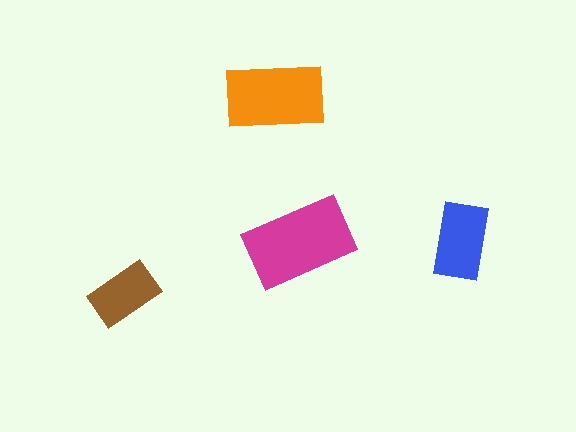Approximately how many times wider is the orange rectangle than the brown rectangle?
About 1.5 times wider.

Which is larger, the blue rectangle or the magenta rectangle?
The magenta one.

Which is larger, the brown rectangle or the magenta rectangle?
The magenta one.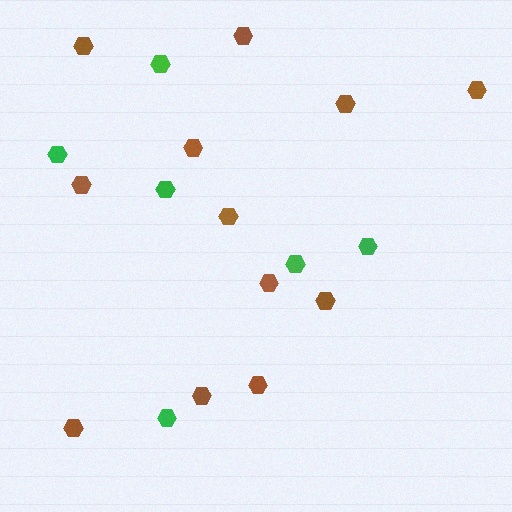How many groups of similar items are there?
There are 2 groups: one group of brown hexagons (12) and one group of green hexagons (6).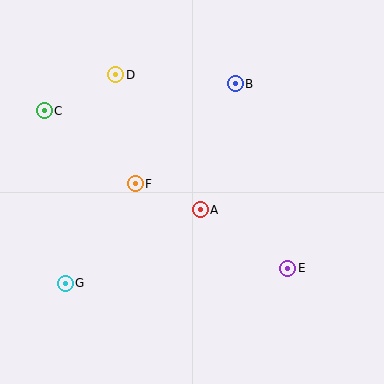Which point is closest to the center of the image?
Point A at (200, 210) is closest to the center.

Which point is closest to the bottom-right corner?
Point E is closest to the bottom-right corner.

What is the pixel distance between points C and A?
The distance between C and A is 185 pixels.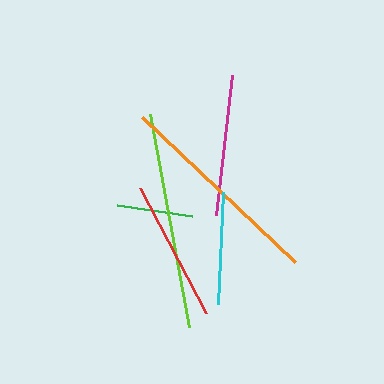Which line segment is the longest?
The lime line is the longest at approximately 216 pixels.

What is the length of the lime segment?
The lime segment is approximately 216 pixels long.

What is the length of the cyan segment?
The cyan segment is approximately 112 pixels long.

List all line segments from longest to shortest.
From longest to shortest: lime, orange, red, magenta, cyan, green.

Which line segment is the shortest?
The green line is the shortest at approximately 75 pixels.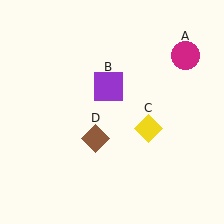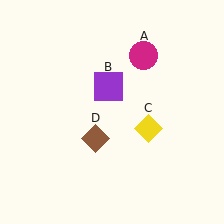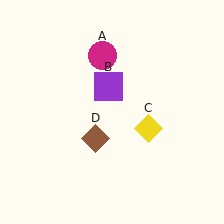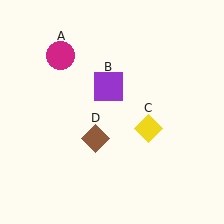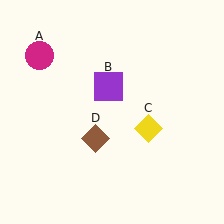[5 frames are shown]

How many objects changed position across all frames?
1 object changed position: magenta circle (object A).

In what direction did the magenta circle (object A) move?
The magenta circle (object A) moved left.